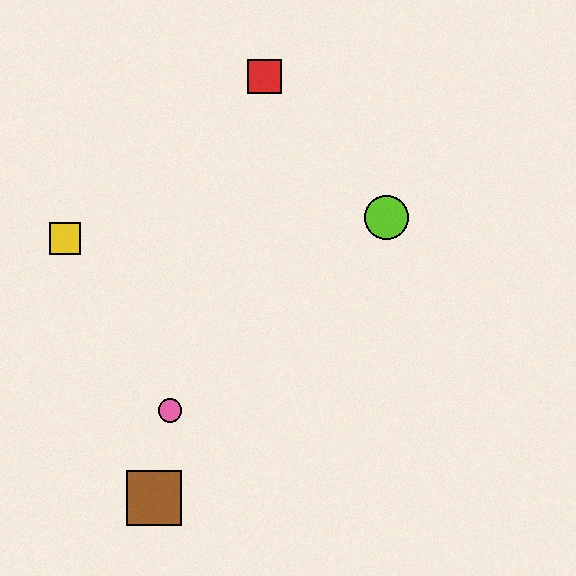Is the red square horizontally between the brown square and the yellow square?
No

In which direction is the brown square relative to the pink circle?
The brown square is below the pink circle.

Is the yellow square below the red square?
Yes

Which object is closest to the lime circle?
The red square is closest to the lime circle.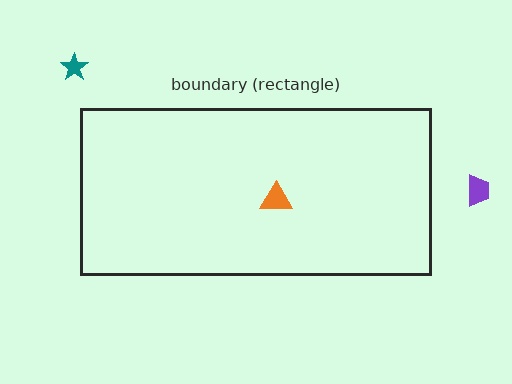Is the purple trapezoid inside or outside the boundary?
Outside.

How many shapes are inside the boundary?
1 inside, 2 outside.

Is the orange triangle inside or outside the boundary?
Inside.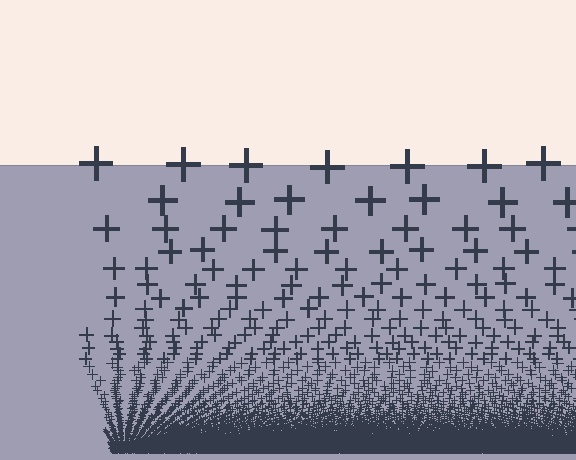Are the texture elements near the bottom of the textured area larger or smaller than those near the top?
Smaller. The gradient is inverted — elements near the bottom are smaller and denser.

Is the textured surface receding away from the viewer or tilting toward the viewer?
The surface appears to tilt toward the viewer. Texture elements get larger and sparser toward the top.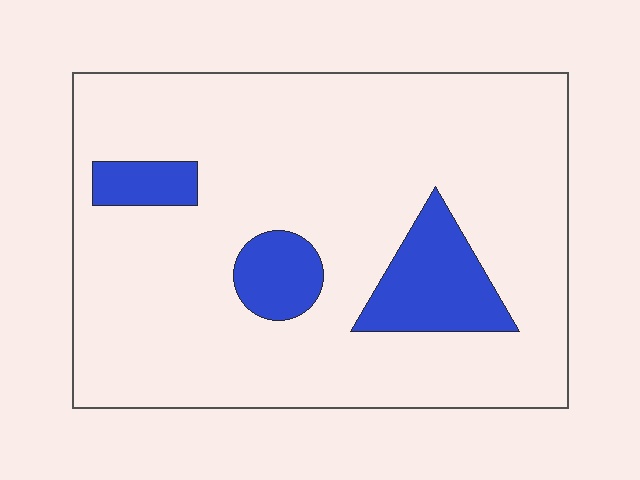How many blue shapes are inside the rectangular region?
3.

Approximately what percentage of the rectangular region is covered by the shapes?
Approximately 15%.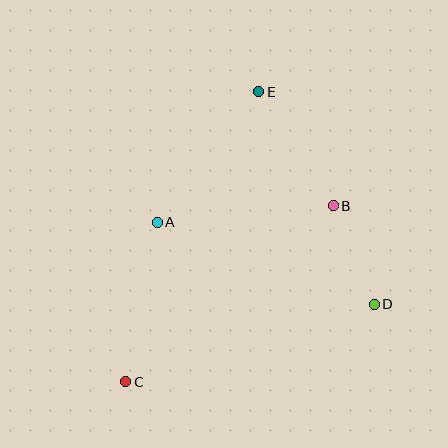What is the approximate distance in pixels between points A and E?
The distance between A and E is approximately 165 pixels.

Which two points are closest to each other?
Points B and D are closest to each other.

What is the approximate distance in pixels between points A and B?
The distance between A and B is approximately 177 pixels.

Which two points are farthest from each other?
Points C and E are farthest from each other.